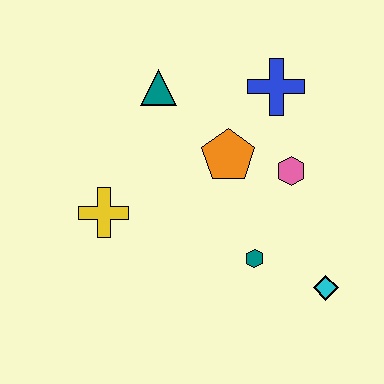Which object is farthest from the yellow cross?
The cyan diamond is farthest from the yellow cross.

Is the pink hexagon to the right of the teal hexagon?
Yes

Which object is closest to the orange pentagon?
The pink hexagon is closest to the orange pentagon.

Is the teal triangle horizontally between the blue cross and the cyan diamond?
No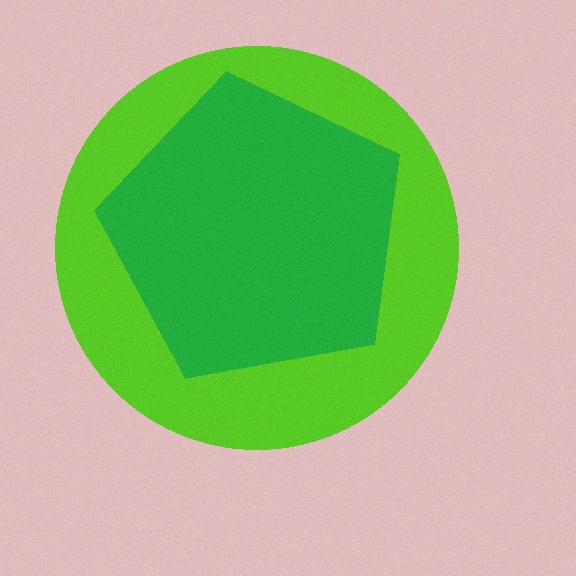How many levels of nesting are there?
2.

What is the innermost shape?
The green pentagon.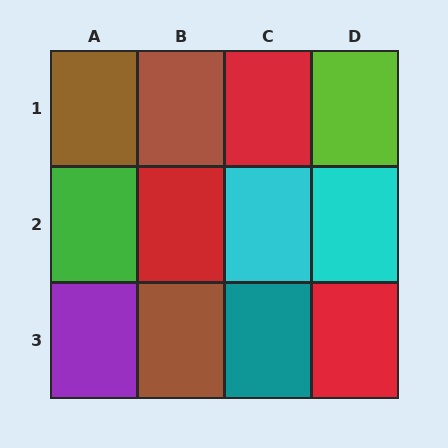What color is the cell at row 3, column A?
Purple.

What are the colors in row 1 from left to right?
Brown, brown, red, lime.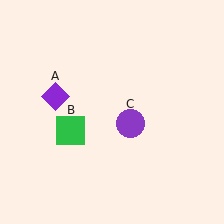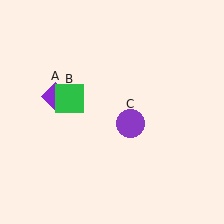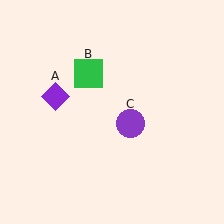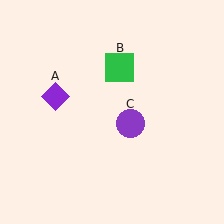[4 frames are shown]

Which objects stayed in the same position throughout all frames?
Purple diamond (object A) and purple circle (object C) remained stationary.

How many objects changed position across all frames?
1 object changed position: green square (object B).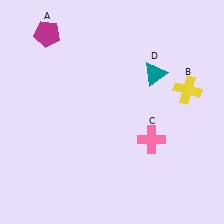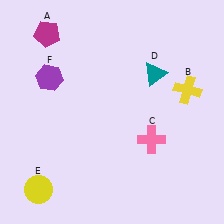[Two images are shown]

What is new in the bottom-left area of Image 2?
A yellow circle (E) was added in the bottom-left area of Image 2.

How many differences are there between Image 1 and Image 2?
There are 2 differences between the two images.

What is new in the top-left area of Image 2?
A purple hexagon (F) was added in the top-left area of Image 2.